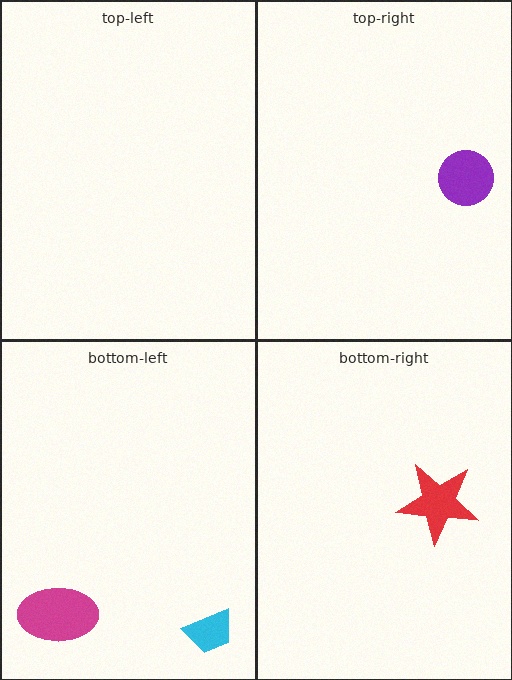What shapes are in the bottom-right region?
The red star.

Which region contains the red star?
The bottom-right region.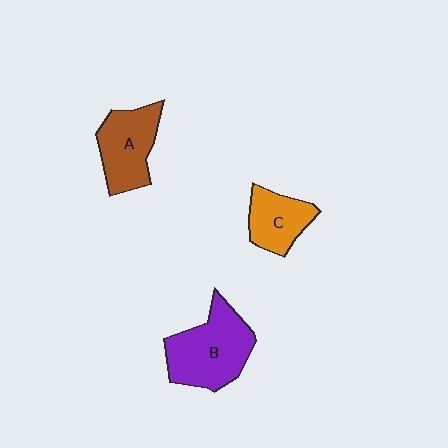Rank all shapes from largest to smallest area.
From largest to smallest: B (purple), A (brown), C (orange).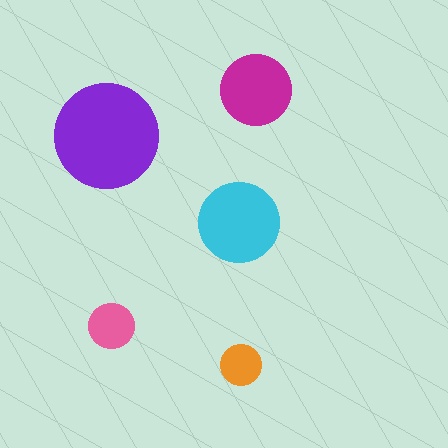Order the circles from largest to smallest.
the purple one, the cyan one, the magenta one, the pink one, the orange one.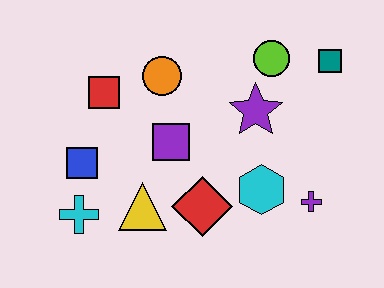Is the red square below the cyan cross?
No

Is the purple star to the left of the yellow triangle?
No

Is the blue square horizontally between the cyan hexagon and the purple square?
No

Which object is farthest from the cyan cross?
The teal square is farthest from the cyan cross.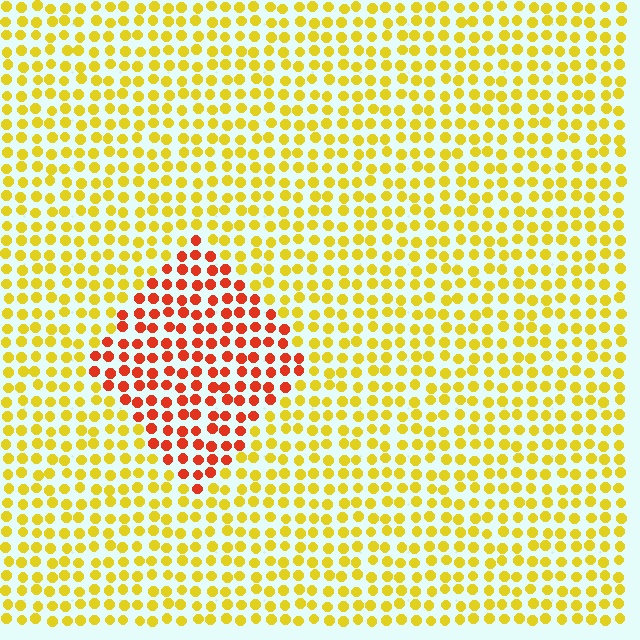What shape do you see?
I see a diamond.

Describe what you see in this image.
The image is filled with small yellow elements in a uniform arrangement. A diamond-shaped region is visible where the elements are tinted to a slightly different hue, forming a subtle color boundary.